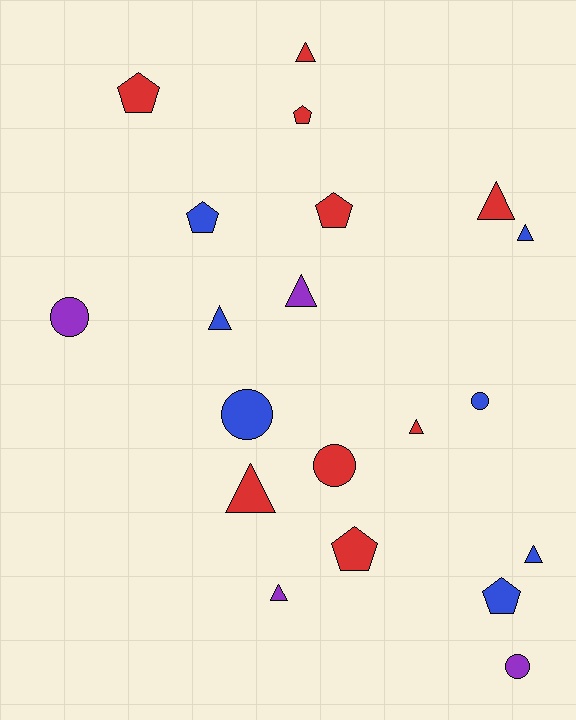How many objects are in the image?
There are 20 objects.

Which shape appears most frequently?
Triangle, with 9 objects.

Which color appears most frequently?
Red, with 9 objects.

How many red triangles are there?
There are 4 red triangles.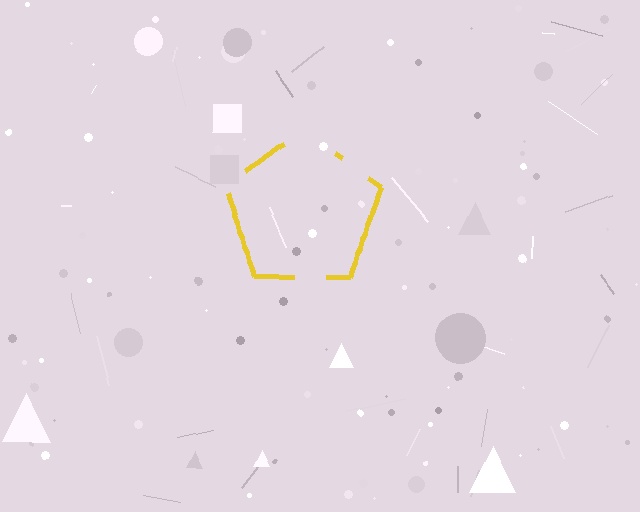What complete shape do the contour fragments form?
The contour fragments form a pentagon.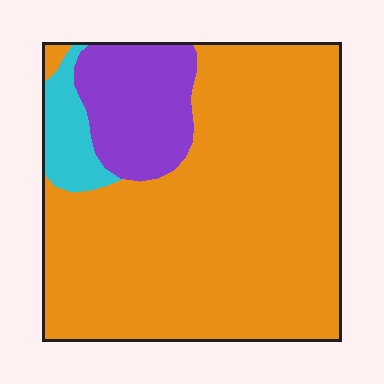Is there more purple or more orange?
Orange.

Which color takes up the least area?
Cyan, at roughly 5%.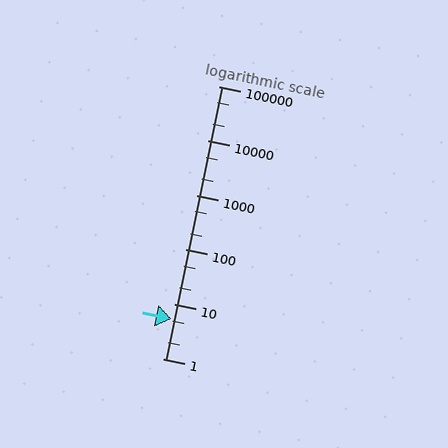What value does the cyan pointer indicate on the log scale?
The pointer indicates approximately 5.3.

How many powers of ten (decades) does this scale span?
The scale spans 5 decades, from 1 to 100000.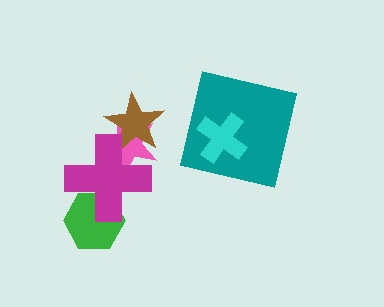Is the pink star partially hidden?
Yes, it is partially covered by another shape.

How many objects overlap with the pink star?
2 objects overlap with the pink star.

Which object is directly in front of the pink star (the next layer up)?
The brown star is directly in front of the pink star.